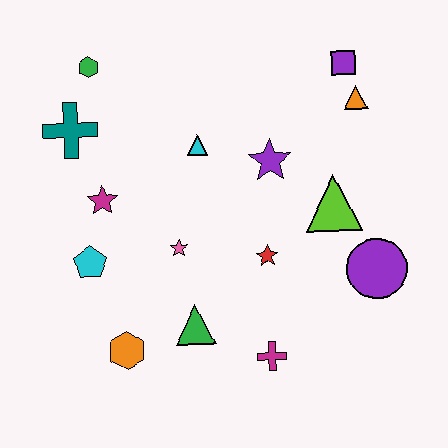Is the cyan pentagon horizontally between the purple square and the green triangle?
No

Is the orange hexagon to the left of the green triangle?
Yes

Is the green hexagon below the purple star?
No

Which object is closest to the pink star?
The green triangle is closest to the pink star.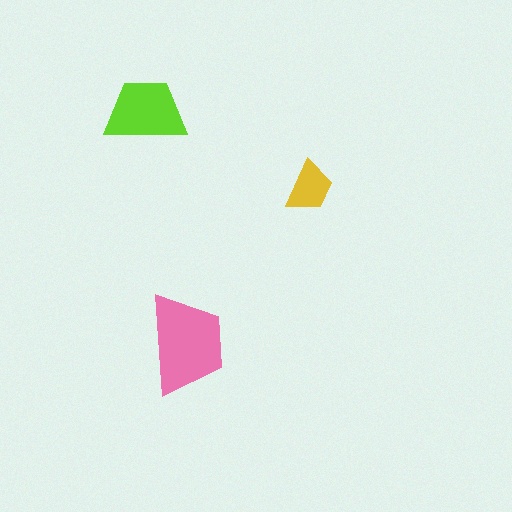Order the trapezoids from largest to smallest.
the pink one, the lime one, the yellow one.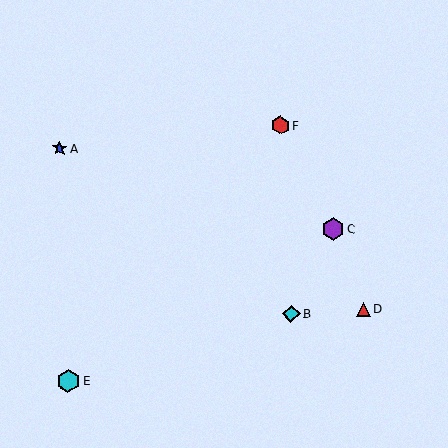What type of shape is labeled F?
Shape F is a red hexagon.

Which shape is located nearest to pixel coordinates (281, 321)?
The cyan diamond (labeled B) at (291, 314) is nearest to that location.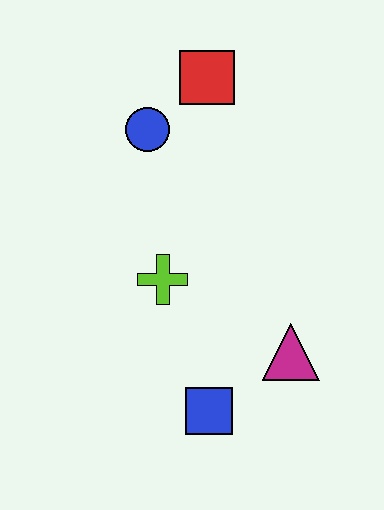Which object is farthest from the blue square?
The red square is farthest from the blue square.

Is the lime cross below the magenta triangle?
No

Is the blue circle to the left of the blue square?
Yes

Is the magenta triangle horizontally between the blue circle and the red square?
No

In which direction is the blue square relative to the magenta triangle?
The blue square is to the left of the magenta triangle.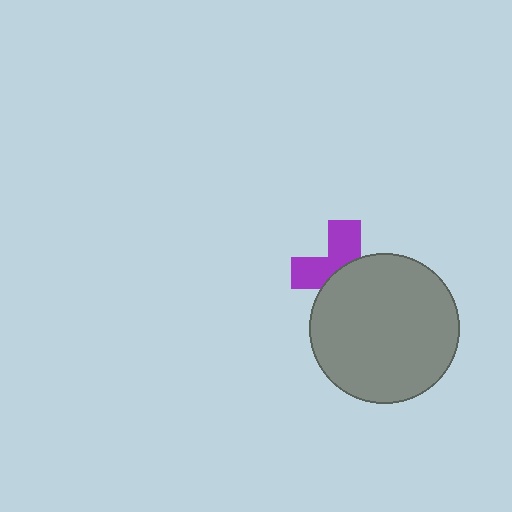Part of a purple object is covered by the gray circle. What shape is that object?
It is a cross.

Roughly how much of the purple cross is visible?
About half of it is visible (roughly 45%).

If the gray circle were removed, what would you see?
You would see the complete purple cross.